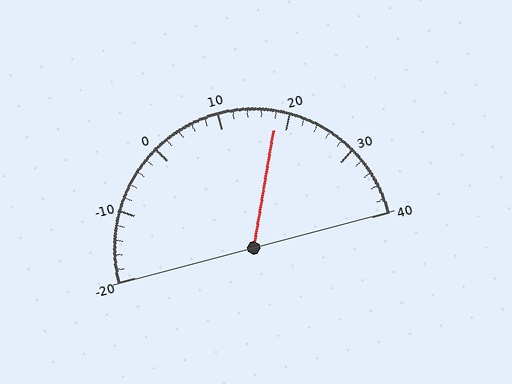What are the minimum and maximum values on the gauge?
The gauge ranges from -20 to 40.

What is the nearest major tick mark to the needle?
The nearest major tick mark is 20.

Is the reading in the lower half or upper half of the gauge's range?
The reading is in the upper half of the range (-20 to 40).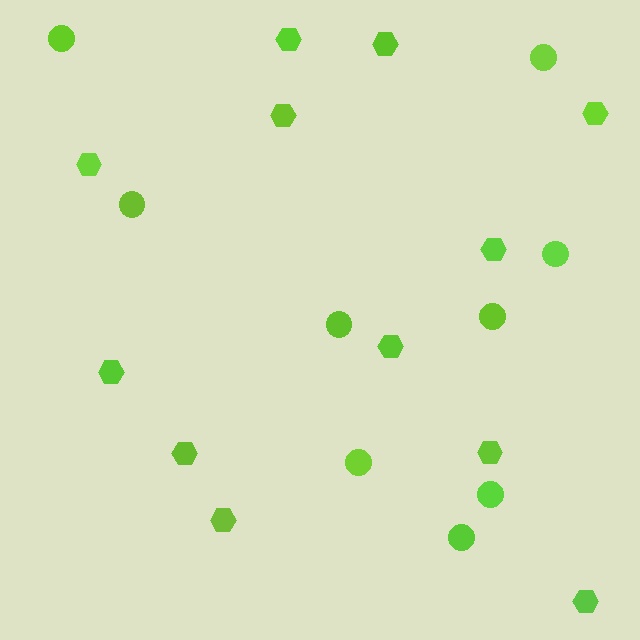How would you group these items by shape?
There are 2 groups: one group of circles (9) and one group of hexagons (12).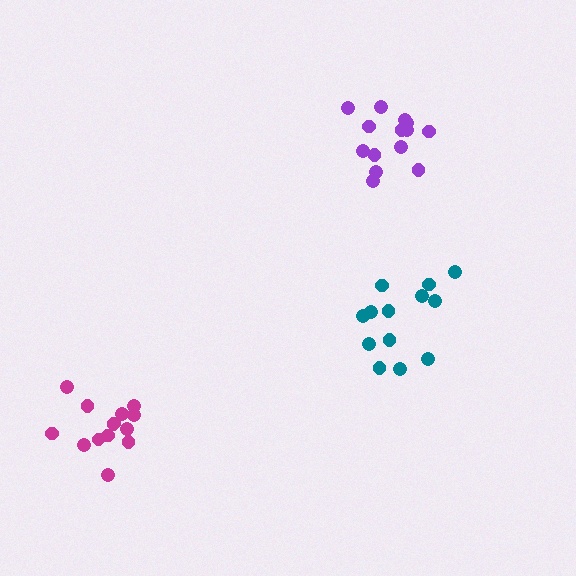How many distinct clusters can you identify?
There are 3 distinct clusters.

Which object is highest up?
The purple cluster is topmost.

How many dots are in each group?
Group 1: 14 dots, Group 2: 13 dots, Group 3: 14 dots (41 total).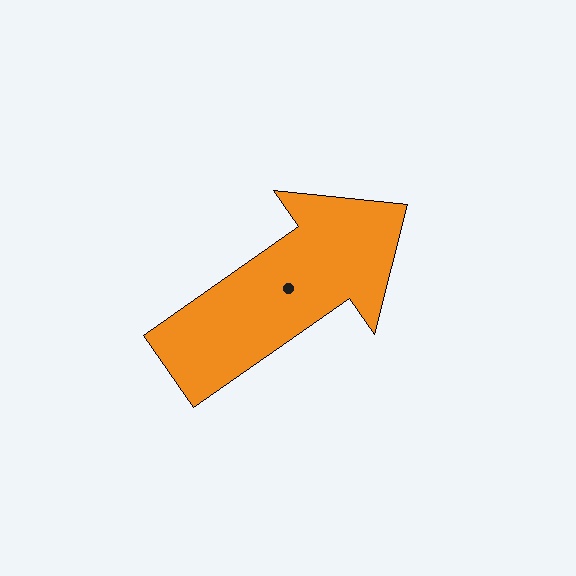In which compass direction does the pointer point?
Northeast.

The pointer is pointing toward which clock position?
Roughly 2 o'clock.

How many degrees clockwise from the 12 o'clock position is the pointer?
Approximately 55 degrees.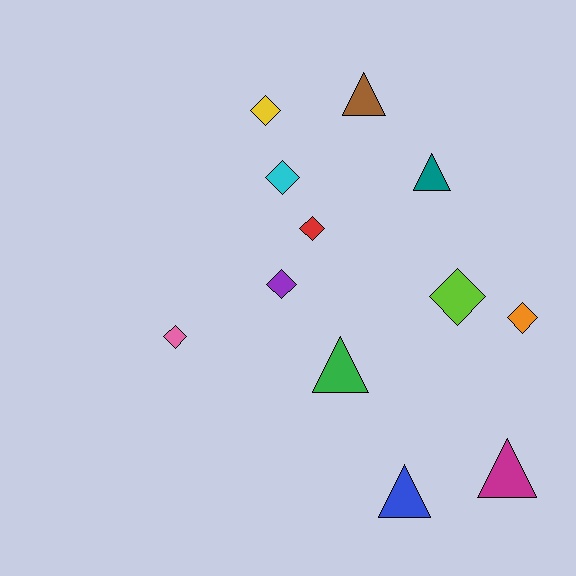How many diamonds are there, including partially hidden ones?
There are 7 diamonds.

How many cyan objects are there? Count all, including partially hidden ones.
There is 1 cyan object.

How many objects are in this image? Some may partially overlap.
There are 12 objects.